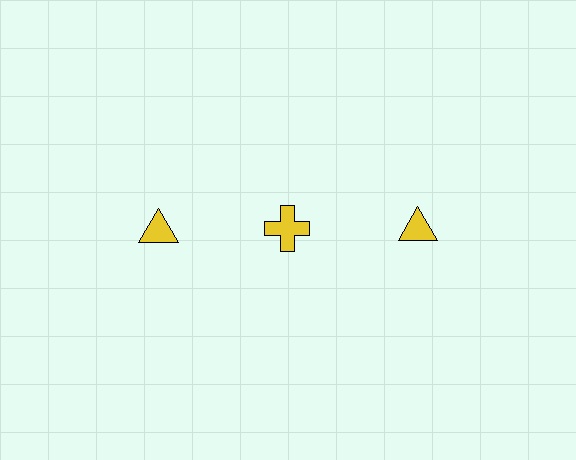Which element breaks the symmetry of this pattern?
The yellow cross in the top row, second from left column breaks the symmetry. All other shapes are yellow triangles.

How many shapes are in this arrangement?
There are 3 shapes arranged in a grid pattern.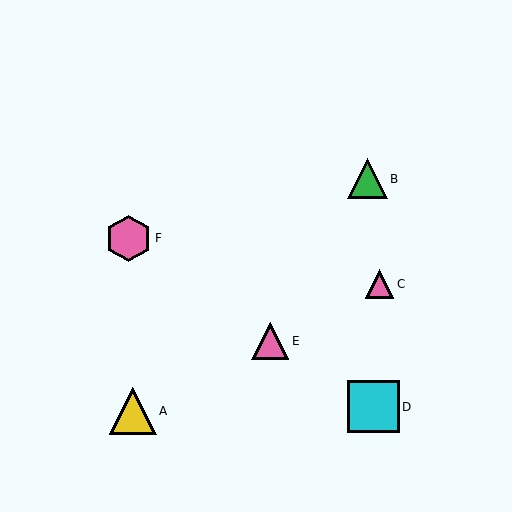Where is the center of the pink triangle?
The center of the pink triangle is at (379, 284).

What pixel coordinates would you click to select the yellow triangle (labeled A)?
Click at (133, 411) to select the yellow triangle A.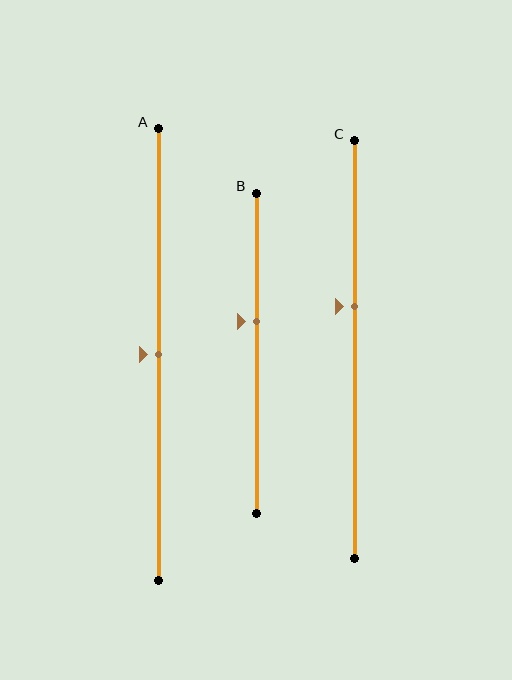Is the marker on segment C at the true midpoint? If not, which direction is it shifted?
No, the marker on segment C is shifted upward by about 10% of the segment length.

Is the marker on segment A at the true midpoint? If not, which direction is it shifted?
Yes, the marker on segment A is at the true midpoint.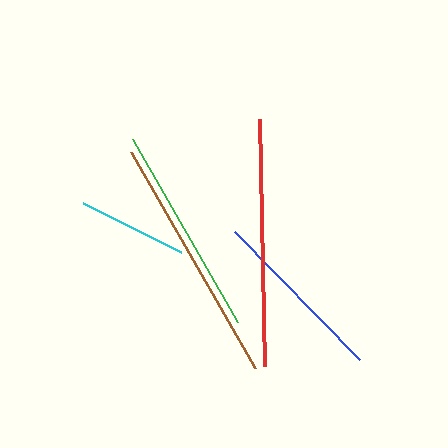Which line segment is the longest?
The brown line is the longest at approximately 249 pixels.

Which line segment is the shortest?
The cyan line is the shortest at approximately 109 pixels.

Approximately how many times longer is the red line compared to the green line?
The red line is approximately 1.2 times the length of the green line.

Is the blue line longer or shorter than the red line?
The red line is longer than the blue line.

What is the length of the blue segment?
The blue segment is approximately 179 pixels long.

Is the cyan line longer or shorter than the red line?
The red line is longer than the cyan line.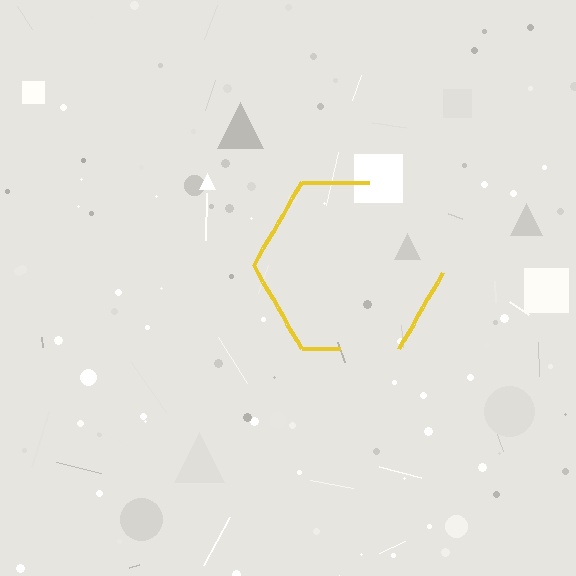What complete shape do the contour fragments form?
The contour fragments form a hexagon.